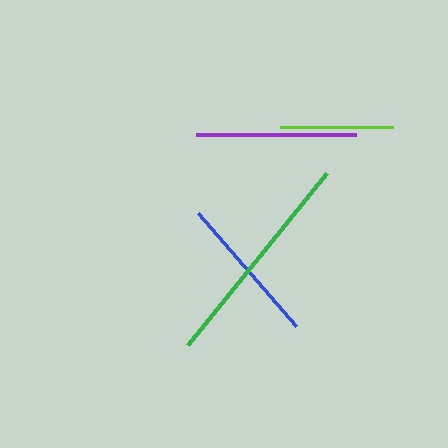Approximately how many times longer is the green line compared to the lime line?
The green line is approximately 2.0 times the length of the lime line.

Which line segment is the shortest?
The lime line is the shortest at approximately 113 pixels.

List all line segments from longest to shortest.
From longest to shortest: green, purple, blue, lime.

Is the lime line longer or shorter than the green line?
The green line is longer than the lime line.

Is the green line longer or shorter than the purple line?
The green line is longer than the purple line.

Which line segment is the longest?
The green line is the longest at approximately 221 pixels.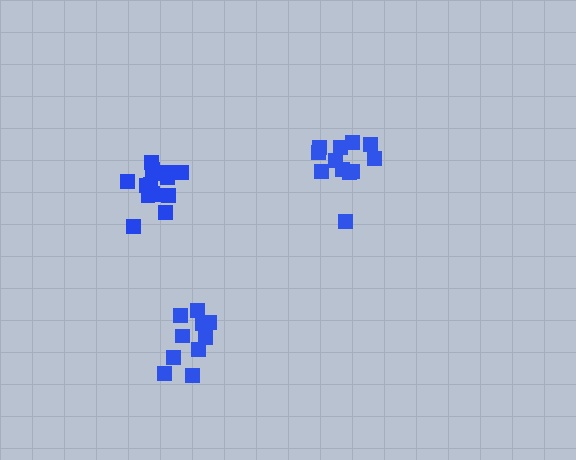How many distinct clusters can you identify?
There are 3 distinct clusters.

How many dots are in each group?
Group 1: 10 dots, Group 2: 16 dots, Group 3: 12 dots (38 total).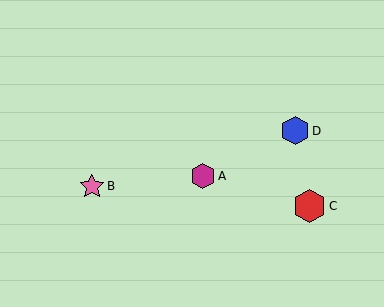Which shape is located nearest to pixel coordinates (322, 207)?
The red hexagon (labeled C) at (310, 206) is nearest to that location.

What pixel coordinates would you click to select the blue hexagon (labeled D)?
Click at (295, 131) to select the blue hexagon D.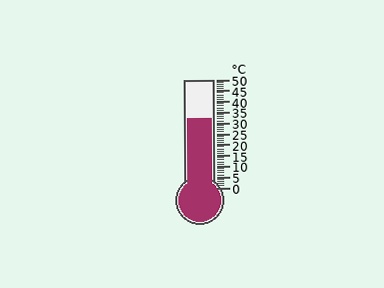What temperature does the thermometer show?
The thermometer shows approximately 32°C.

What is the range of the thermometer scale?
The thermometer scale ranges from 0°C to 50°C.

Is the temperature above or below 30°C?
The temperature is above 30°C.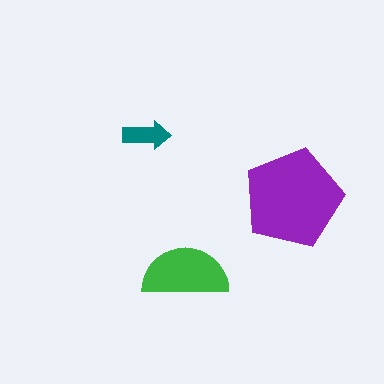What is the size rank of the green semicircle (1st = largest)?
2nd.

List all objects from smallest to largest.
The teal arrow, the green semicircle, the purple pentagon.